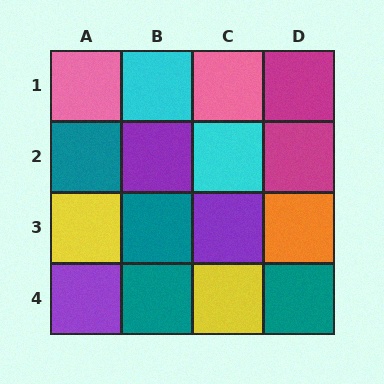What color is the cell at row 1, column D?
Magenta.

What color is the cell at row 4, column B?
Teal.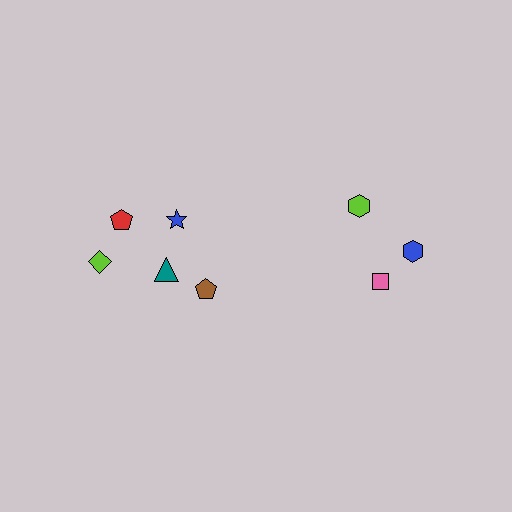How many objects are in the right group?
There are 3 objects.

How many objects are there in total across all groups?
There are 8 objects.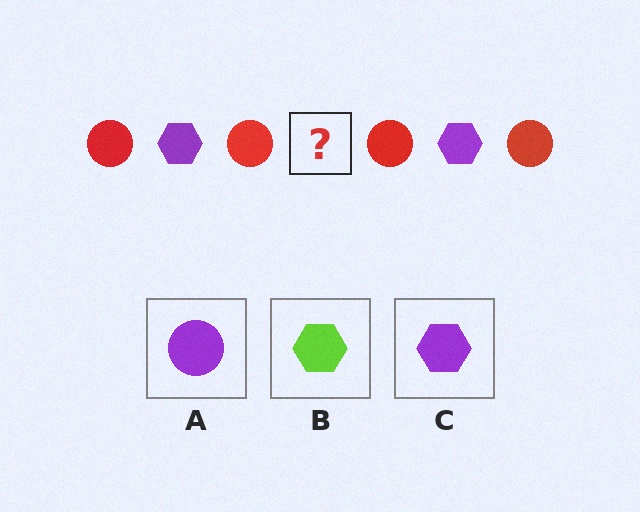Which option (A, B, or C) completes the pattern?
C.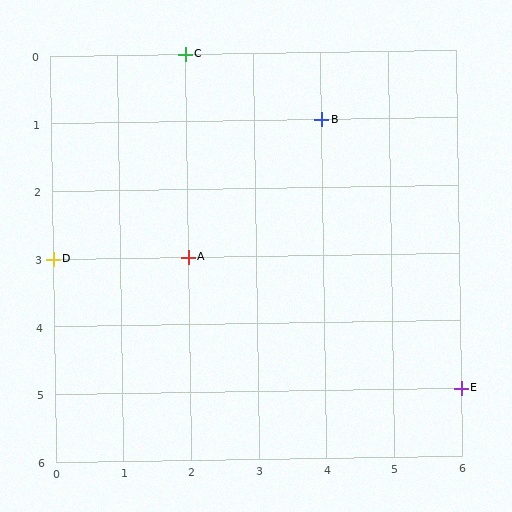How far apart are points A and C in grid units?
Points A and C are 3 rows apart.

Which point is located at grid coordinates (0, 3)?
Point D is at (0, 3).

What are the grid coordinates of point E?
Point E is at grid coordinates (6, 5).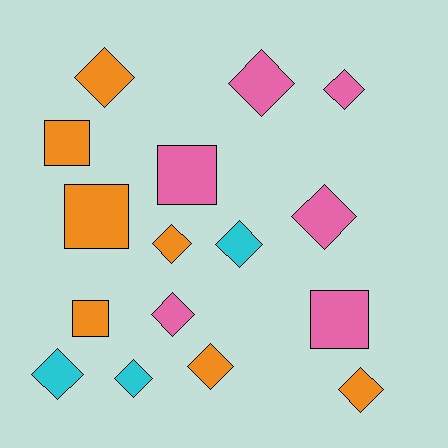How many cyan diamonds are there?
There are 3 cyan diamonds.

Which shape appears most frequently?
Diamond, with 11 objects.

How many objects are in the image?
There are 16 objects.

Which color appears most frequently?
Orange, with 7 objects.